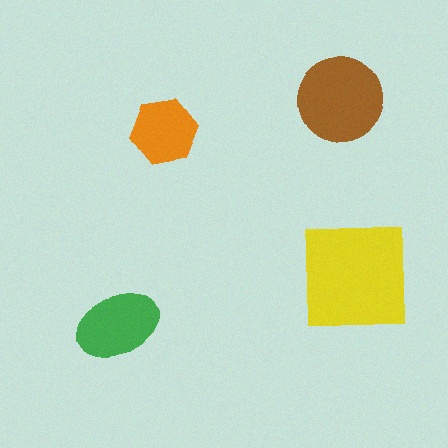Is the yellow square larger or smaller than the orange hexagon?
Larger.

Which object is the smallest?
The orange hexagon.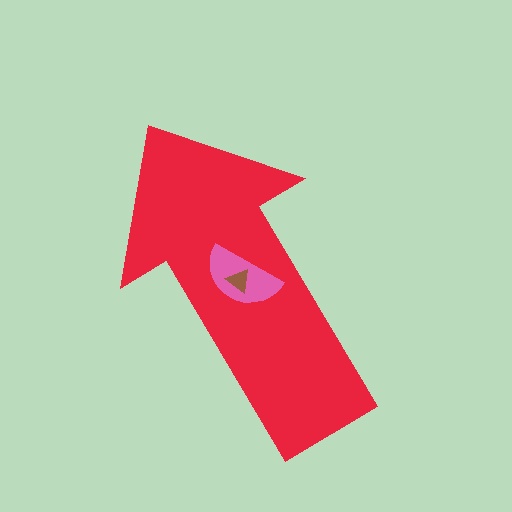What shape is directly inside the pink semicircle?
The brown triangle.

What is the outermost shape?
The red arrow.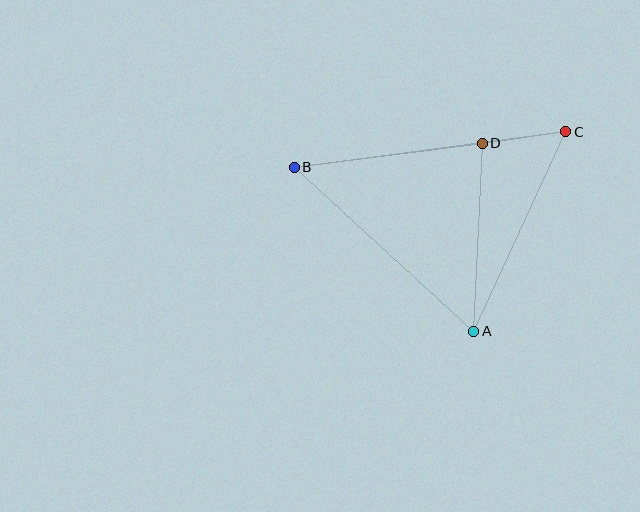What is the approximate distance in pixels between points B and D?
The distance between B and D is approximately 189 pixels.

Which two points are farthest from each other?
Points B and C are farthest from each other.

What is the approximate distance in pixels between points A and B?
The distance between A and B is approximately 243 pixels.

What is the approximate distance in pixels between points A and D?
The distance between A and D is approximately 188 pixels.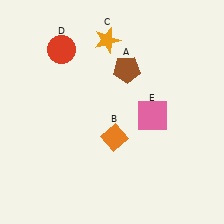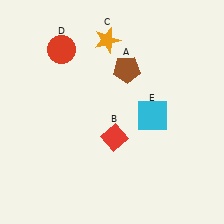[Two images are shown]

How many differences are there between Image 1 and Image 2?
There are 2 differences between the two images.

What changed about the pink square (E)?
In Image 1, E is pink. In Image 2, it changed to cyan.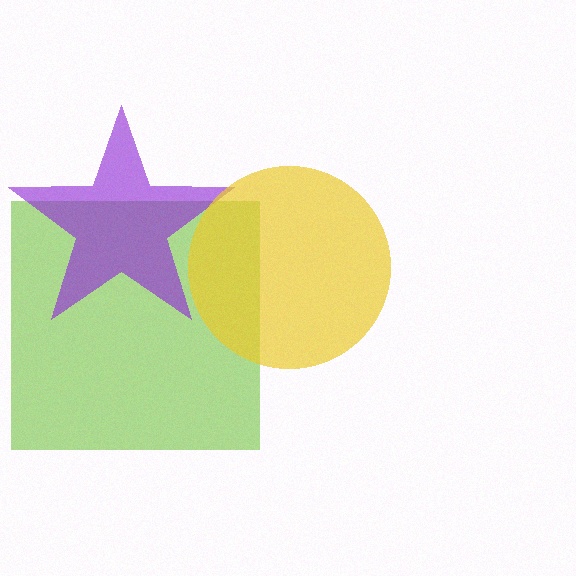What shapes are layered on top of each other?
The layered shapes are: a lime square, a purple star, a yellow circle.